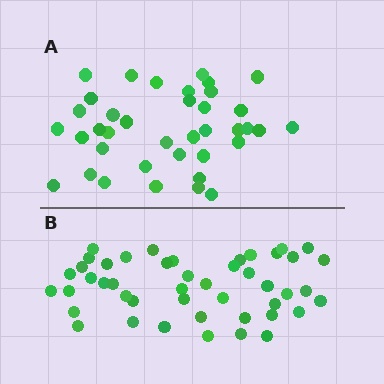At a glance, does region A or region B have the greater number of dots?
Region B (the bottom region) has more dots.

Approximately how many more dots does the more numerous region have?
Region B has roughly 8 or so more dots than region A.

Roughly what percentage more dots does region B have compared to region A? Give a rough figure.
About 20% more.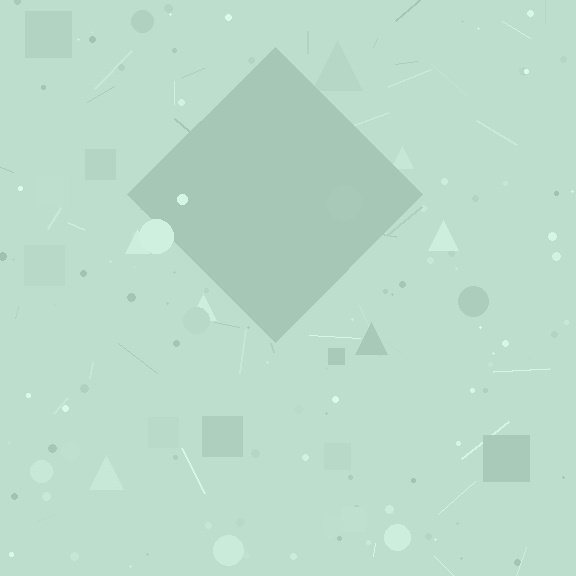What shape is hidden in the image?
A diamond is hidden in the image.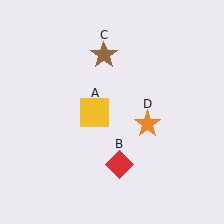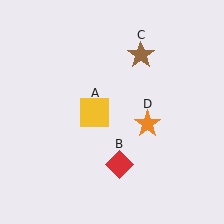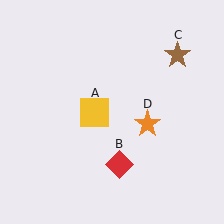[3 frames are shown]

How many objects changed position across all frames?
1 object changed position: brown star (object C).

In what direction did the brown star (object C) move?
The brown star (object C) moved right.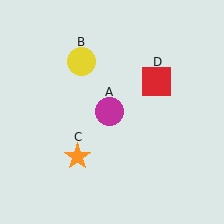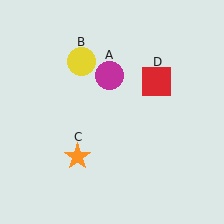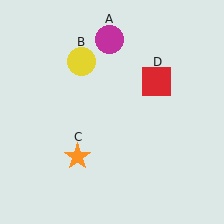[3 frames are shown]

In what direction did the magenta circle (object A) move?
The magenta circle (object A) moved up.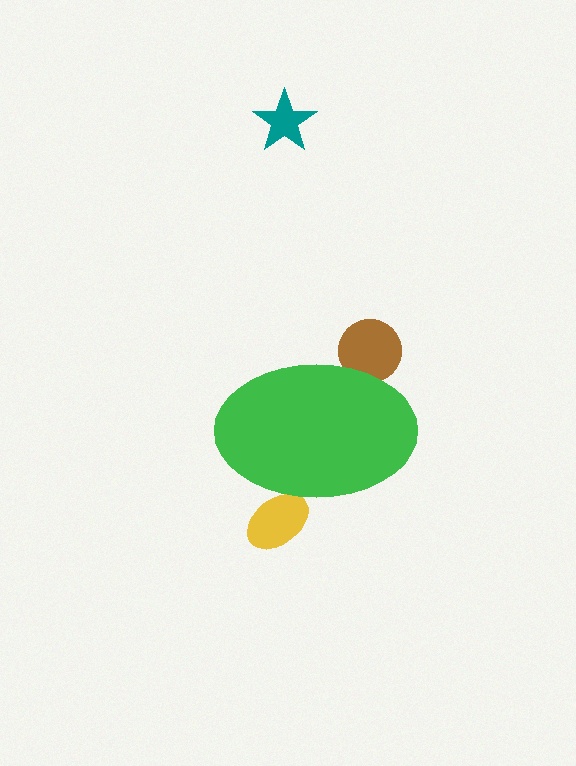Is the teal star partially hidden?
No, the teal star is fully visible.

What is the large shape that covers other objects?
A green ellipse.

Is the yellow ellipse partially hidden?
Yes, the yellow ellipse is partially hidden behind the green ellipse.